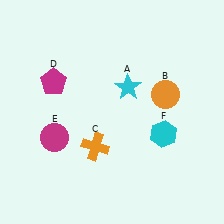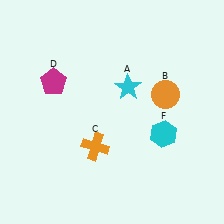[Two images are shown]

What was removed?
The magenta circle (E) was removed in Image 2.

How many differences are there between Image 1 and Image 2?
There is 1 difference between the two images.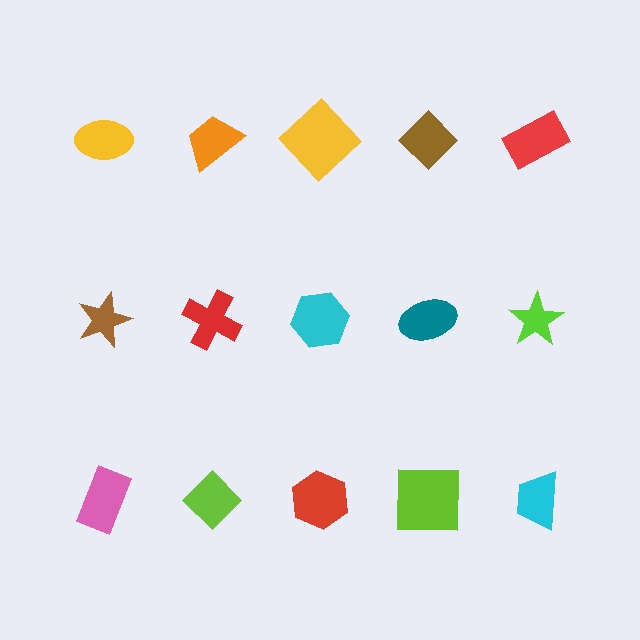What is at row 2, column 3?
A cyan hexagon.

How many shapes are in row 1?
5 shapes.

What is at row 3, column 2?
A lime diamond.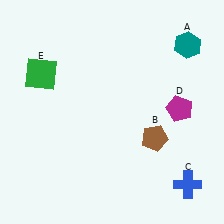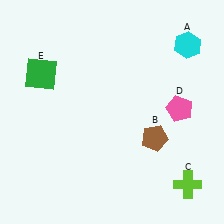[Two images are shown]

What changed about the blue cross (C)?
In Image 1, C is blue. In Image 2, it changed to lime.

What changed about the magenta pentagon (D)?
In Image 1, D is magenta. In Image 2, it changed to pink.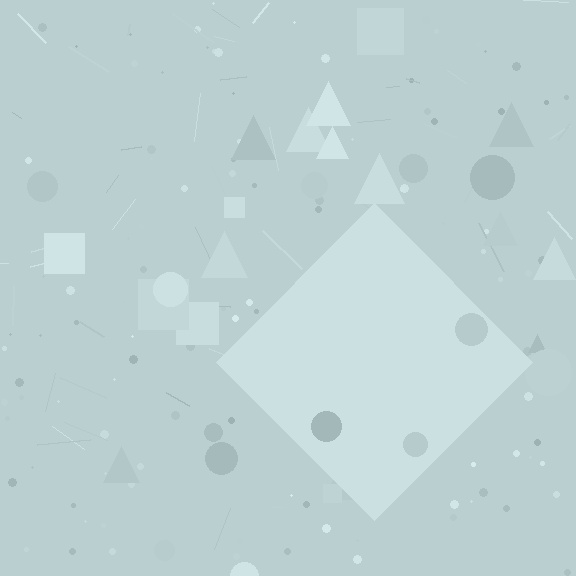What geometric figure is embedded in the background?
A diamond is embedded in the background.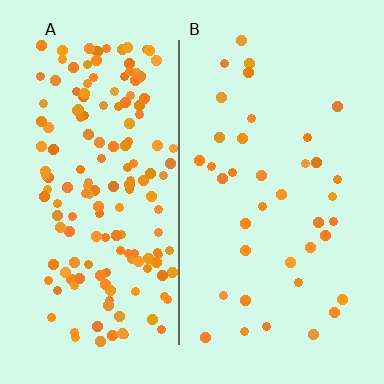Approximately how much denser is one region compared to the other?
Approximately 4.3× — region A over region B.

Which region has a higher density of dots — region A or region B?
A (the left).